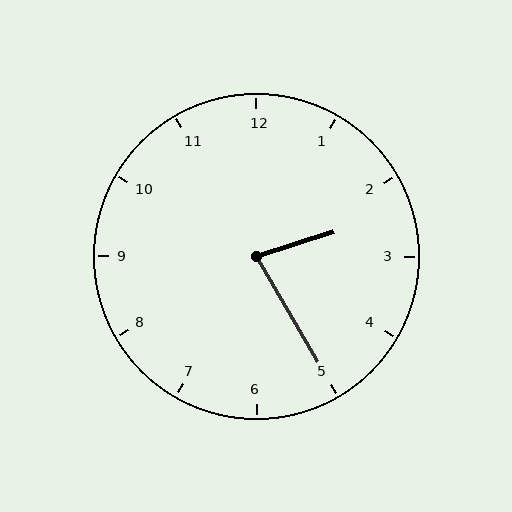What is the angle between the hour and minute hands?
Approximately 78 degrees.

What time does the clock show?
2:25.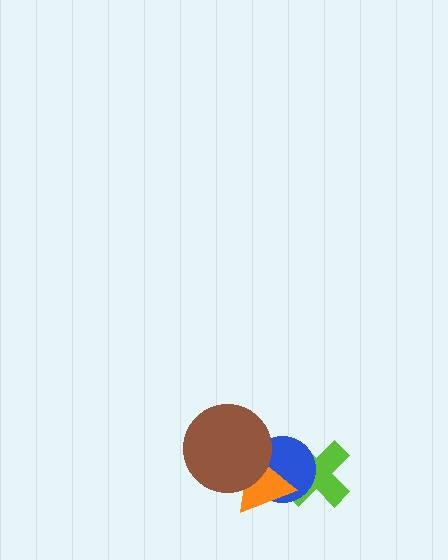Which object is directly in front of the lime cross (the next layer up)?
The blue circle is directly in front of the lime cross.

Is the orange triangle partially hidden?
Yes, it is partially covered by another shape.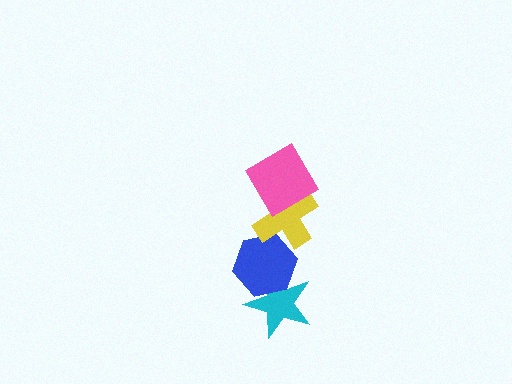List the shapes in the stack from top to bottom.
From top to bottom: the pink diamond, the yellow cross, the blue hexagon, the cyan star.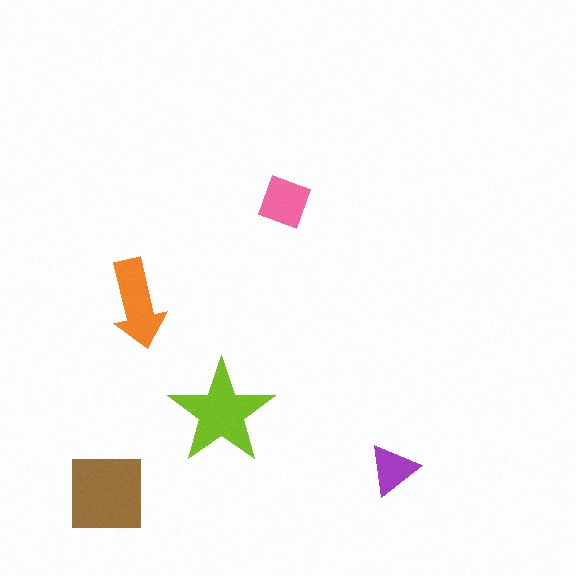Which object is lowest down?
The brown square is bottommost.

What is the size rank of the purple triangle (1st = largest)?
5th.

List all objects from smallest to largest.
The purple triangle, the pink diamond, the orange arrow, the lime star, the brown square.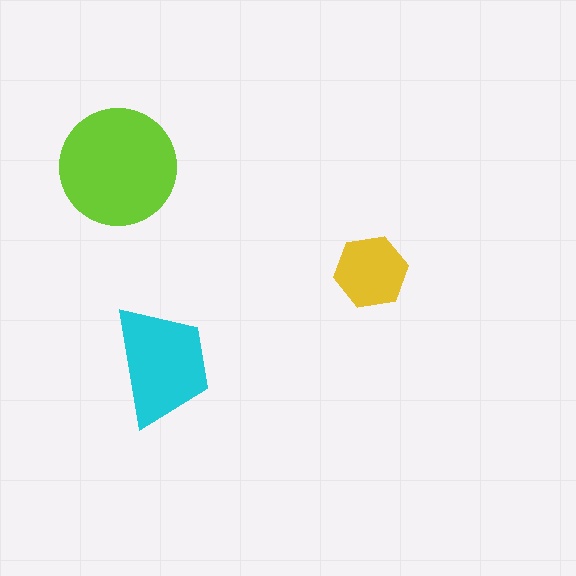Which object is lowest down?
The cyan trapezoid is bottommost.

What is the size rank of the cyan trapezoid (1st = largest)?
2nd.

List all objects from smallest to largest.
The yellow hexagon, the cyan trapezoid, the lime circle.